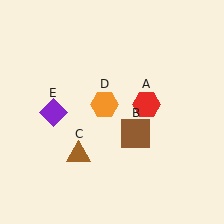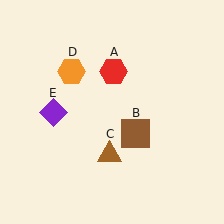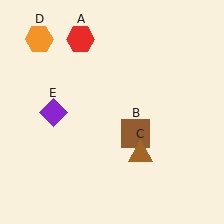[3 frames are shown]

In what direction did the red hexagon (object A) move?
The red hexagon (object A) moved up and to the left.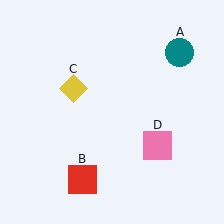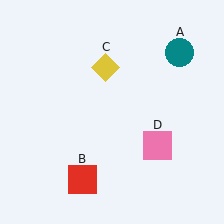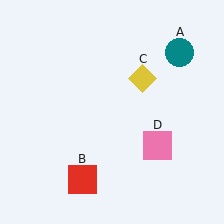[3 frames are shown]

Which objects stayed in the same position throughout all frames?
Teal circle (object A) and red square (object B) and pink square (object D) remained stationary.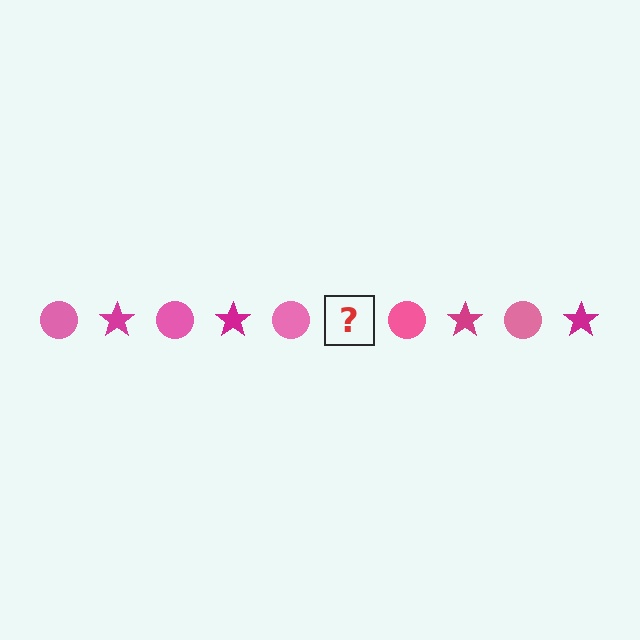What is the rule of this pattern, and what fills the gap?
The rule is that the pattern alternates between pink circle and magenta star. The gap should be filled with a magenta star.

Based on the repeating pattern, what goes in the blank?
The blank should be a magenta star.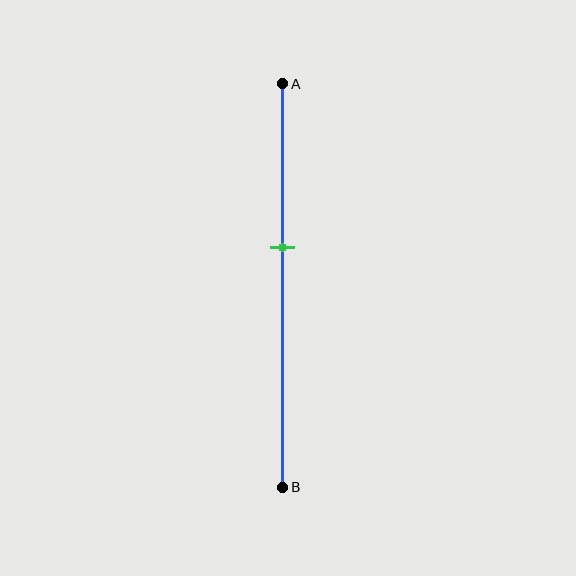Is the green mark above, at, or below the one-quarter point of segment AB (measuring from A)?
The green mark is below the one-quarter point of segment AB.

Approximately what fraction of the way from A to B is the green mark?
The green mark is approximately 40% of the way from A to B.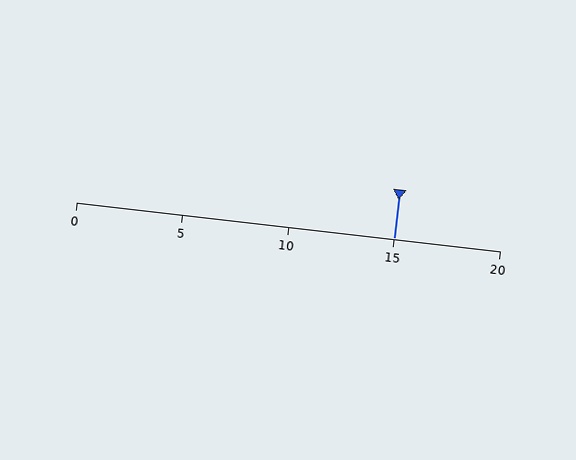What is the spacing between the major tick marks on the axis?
The major ticks are spaced 5 apart.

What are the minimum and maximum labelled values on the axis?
The axis runs from 0 to 20.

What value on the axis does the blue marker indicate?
The marker indicates approximately 15.